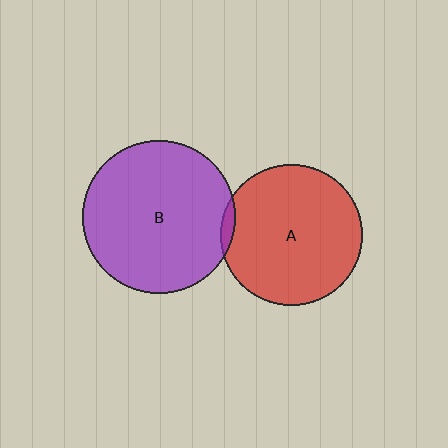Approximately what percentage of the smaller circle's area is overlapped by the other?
Approximately 5%.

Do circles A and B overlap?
Yes.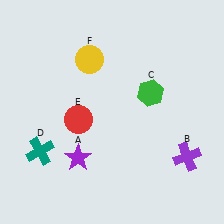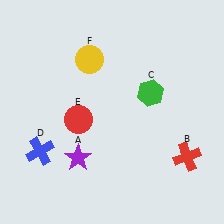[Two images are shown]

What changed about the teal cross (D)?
In Image 1, D is teal. In Image 2, it changed to blue.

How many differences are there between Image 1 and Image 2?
There are 2 differences between the two images.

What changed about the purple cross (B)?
In Image 1, B is purple. In Image 2, it changed to red.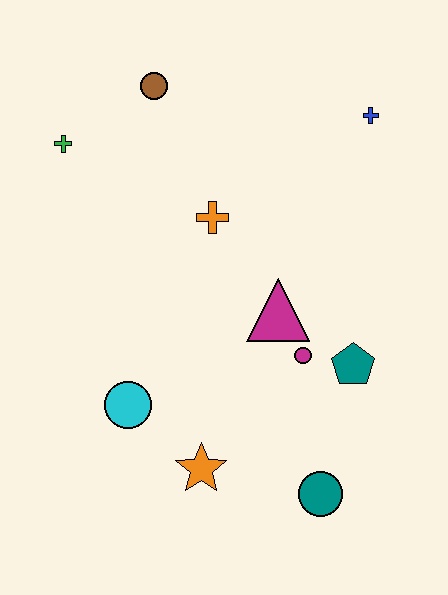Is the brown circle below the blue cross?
No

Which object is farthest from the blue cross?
The orange star is farthest from the blue cross.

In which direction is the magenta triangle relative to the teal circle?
The magenta triangle is above the teal circle.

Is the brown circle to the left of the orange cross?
Yes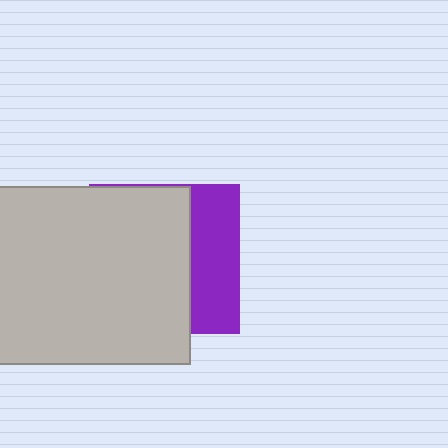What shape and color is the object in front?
The object in front is a light gray rectangle.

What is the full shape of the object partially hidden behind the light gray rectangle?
The partially hidden object is a purple square.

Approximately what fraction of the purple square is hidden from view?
Roughly 67% of the purple square is hidden behind the light gray rectangle.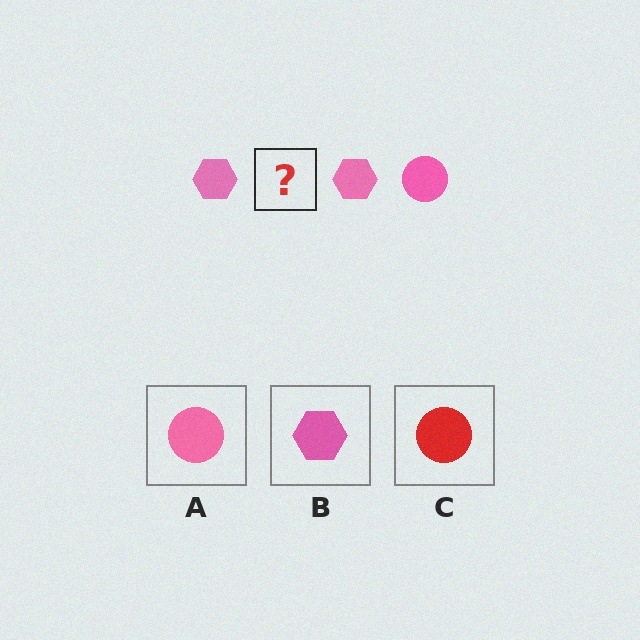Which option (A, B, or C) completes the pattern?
A.